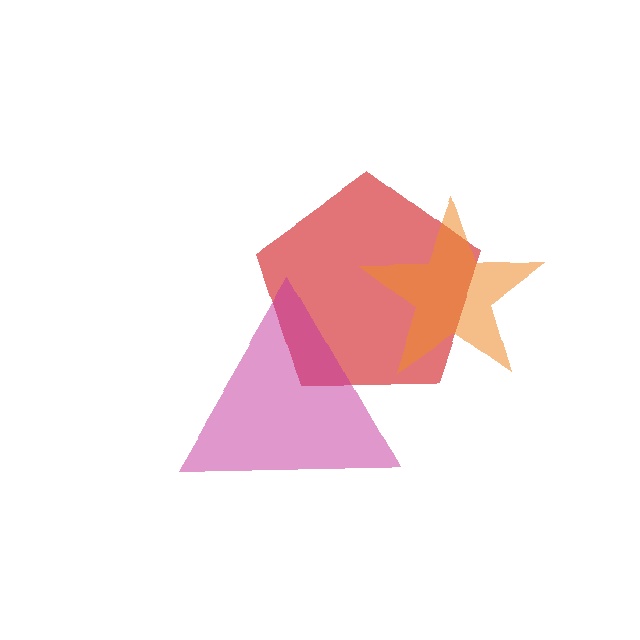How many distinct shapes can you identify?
There are 3 distinct shapes: a red pentagon, an orange star, a magenta triangle.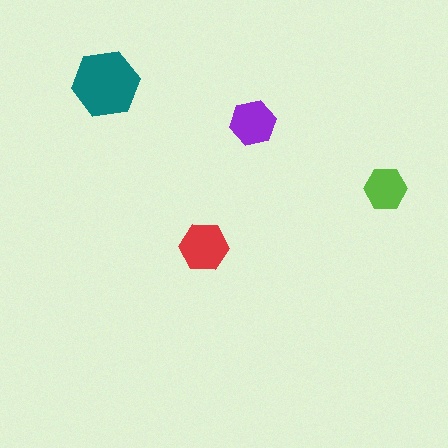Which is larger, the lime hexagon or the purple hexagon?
The purple one.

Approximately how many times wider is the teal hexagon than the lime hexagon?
About 1.5 times wider.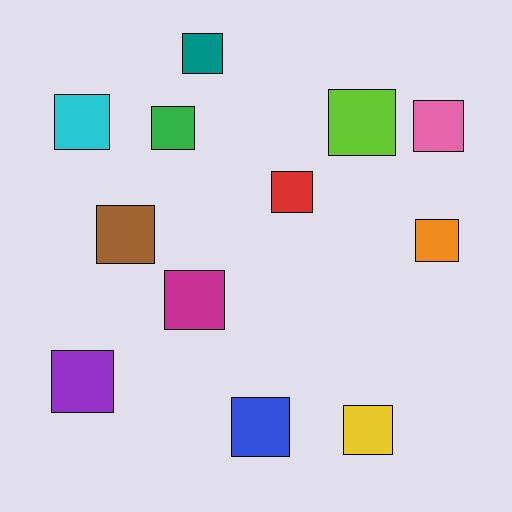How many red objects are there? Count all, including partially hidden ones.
There is 1 red object.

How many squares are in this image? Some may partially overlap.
There are 12 squares.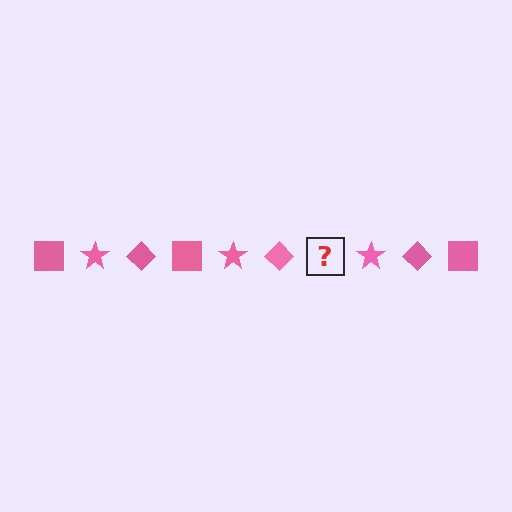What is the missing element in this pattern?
The missing element is a pink square.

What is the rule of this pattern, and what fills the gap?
The rule is that the pattern cycles through square, star, diamond shapes in pink. The gap should be filled with a pink square.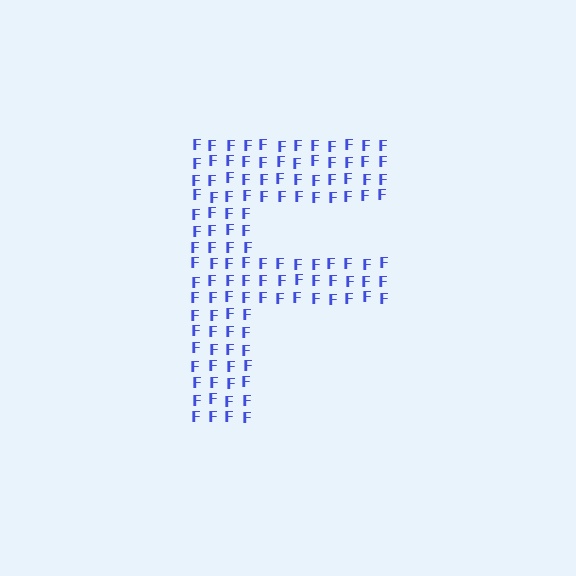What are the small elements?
The small elements are letter F's.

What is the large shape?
The large shape is the letter F.